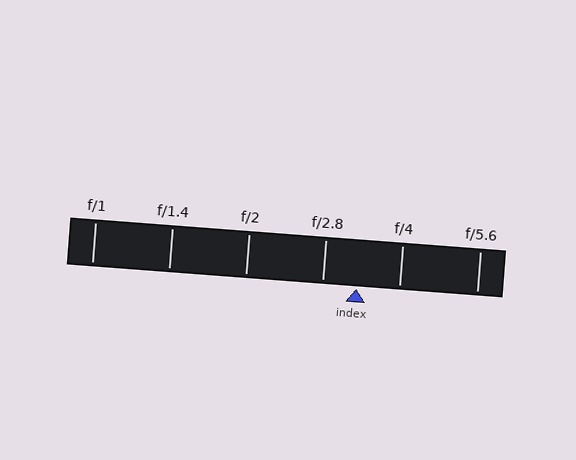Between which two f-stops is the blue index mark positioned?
The index mark is between f/2.8 and f/4.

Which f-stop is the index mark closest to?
The index mark is closest to f/2.8.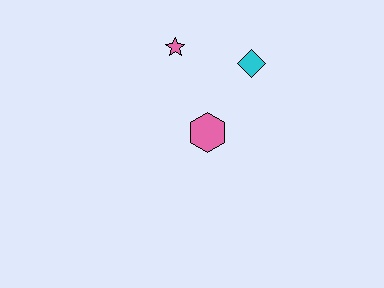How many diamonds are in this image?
There is 1 diamond.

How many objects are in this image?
There are 3 objects.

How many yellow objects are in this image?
There are no yellow objects.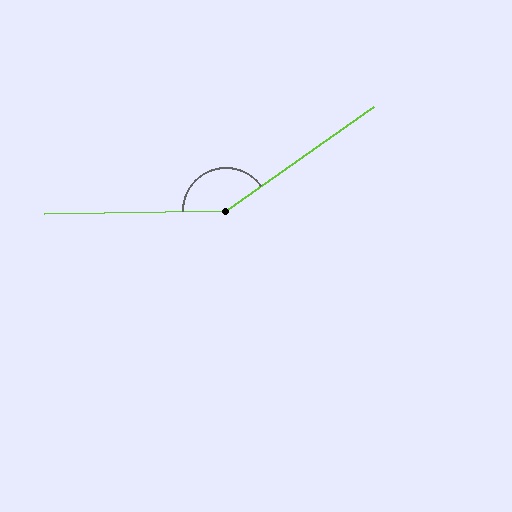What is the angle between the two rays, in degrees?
Approximately 146 degrees.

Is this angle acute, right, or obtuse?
It is obtuse.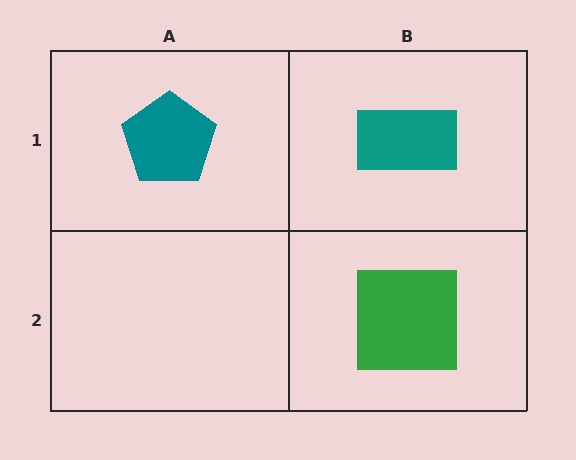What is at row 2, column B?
A green square.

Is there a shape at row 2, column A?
No, that cell is empty.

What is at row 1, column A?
A teal pentagon.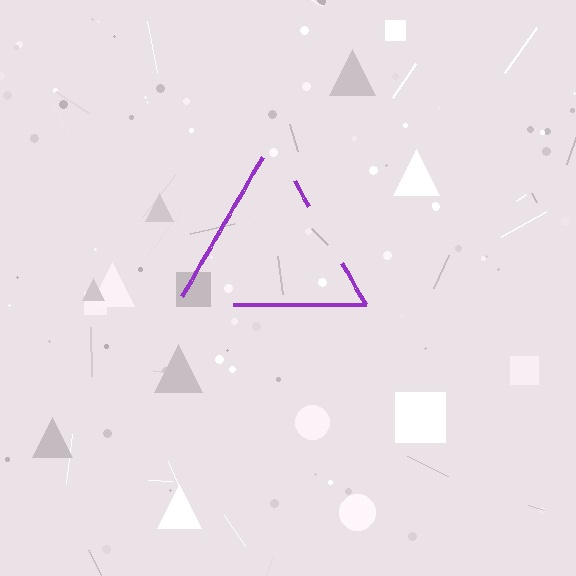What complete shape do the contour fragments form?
The contour fragments form a triangle.